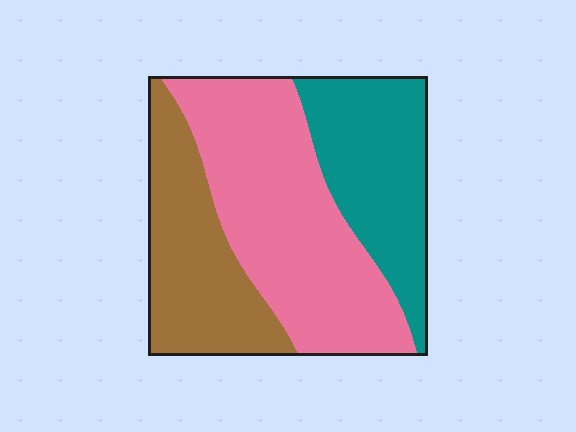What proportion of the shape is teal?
Teal covers around 30% of the shape.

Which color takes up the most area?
Pink, at roughly 45%.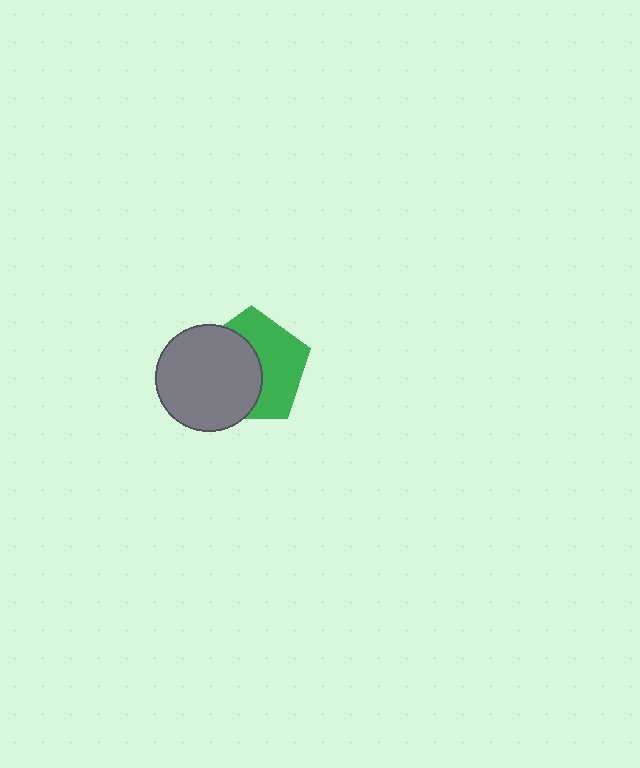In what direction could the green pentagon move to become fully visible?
The green pentagon could move right. That would shift it out from behind the gray circle entirely.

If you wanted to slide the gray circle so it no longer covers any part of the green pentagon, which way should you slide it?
Slide it left — that is the most direct way to separate the two shapes.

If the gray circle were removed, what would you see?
You would see the complete green pentagon.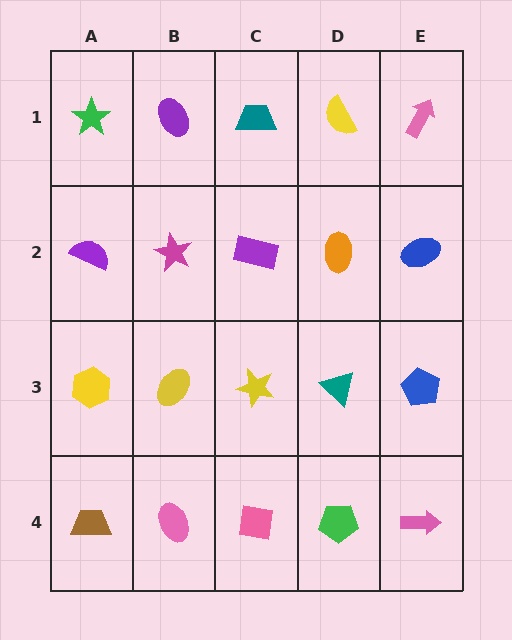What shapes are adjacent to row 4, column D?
A teal triangle (row 3, column D), a pink square (row 4, column C), a pink arrow (row 4, column E).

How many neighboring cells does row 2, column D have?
4.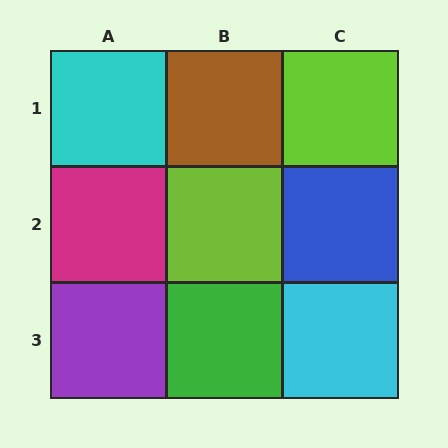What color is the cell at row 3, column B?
Green.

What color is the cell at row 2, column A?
Magenta.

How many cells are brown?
1 cell is brown.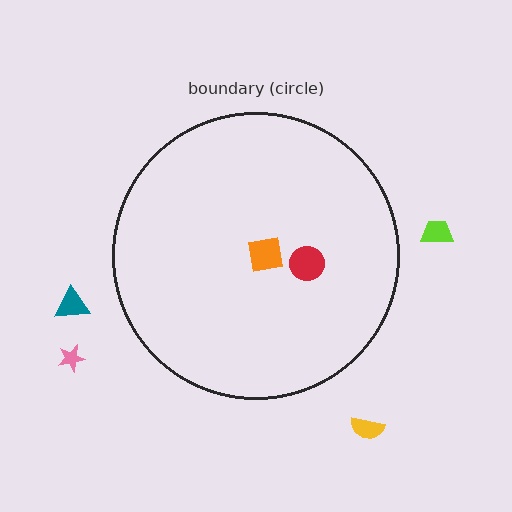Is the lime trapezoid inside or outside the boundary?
Outside.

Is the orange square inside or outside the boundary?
Inside.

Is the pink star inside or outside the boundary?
Outside.